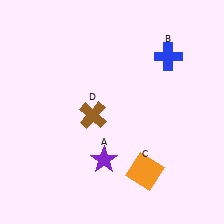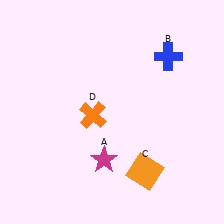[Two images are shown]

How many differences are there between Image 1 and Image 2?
There are 2 differences between the two images.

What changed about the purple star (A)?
In Image 1, A is purple. In Image 2, it changed to magenta.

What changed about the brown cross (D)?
In Image 1, D is brown. In Image 2, it changed to orange.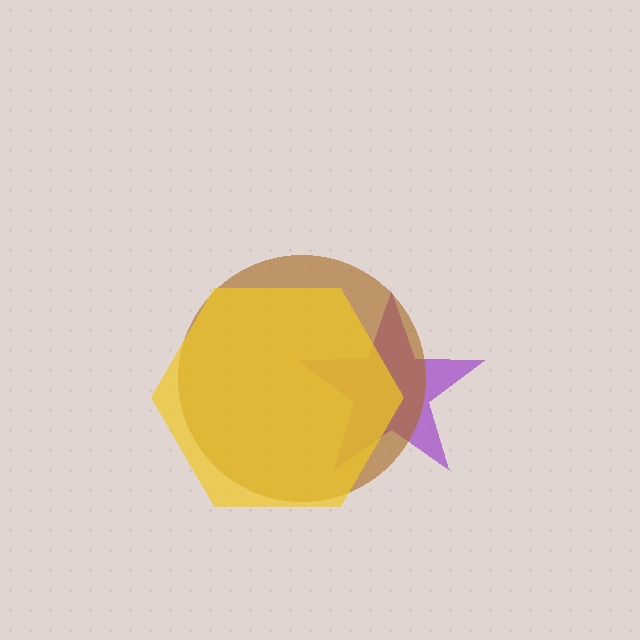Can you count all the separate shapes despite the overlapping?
Yes, there are 3 separate shapes.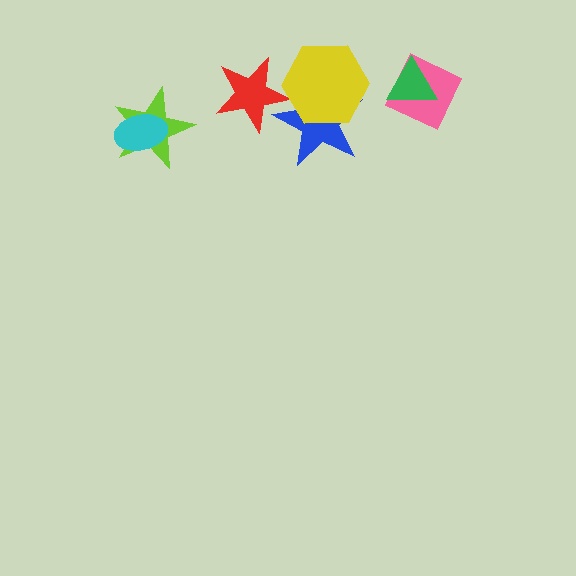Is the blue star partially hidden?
Yes, it is partially covered by another shape.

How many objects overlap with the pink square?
1 object overlaps with the pink square.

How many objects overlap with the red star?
2 objects overlap with the red star.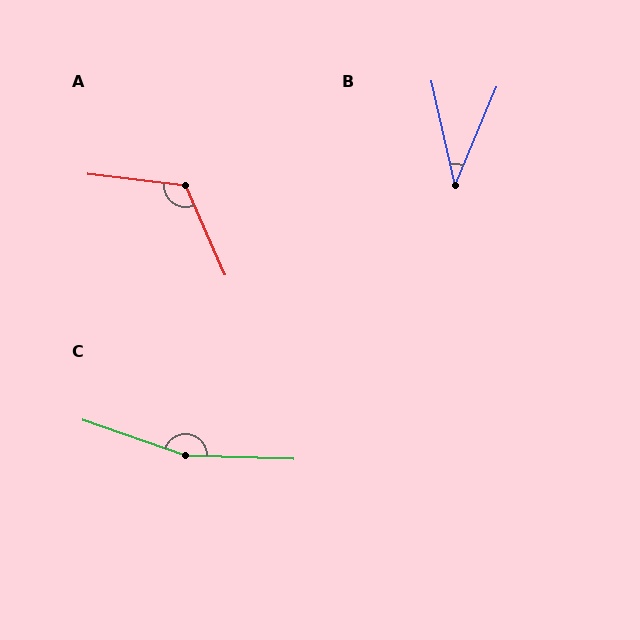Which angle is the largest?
C, at approximately 163 degrees.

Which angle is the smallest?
B, at approximately 36 degrees.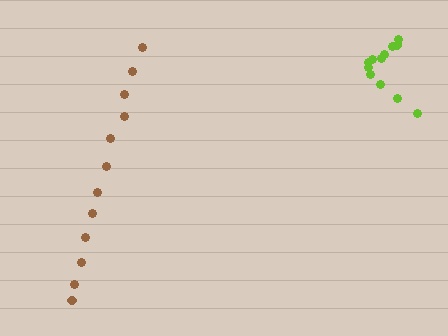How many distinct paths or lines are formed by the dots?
There are 2 distinct paths.